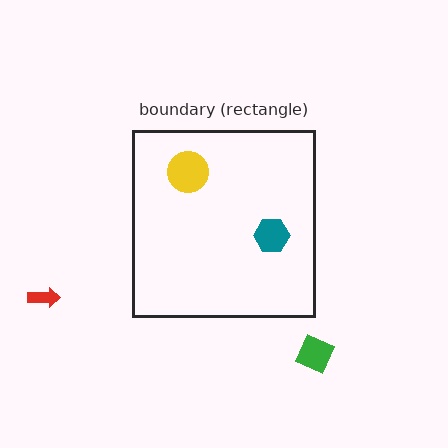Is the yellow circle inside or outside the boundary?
Inside.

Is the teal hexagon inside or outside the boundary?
Inside.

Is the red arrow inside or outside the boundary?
Outside.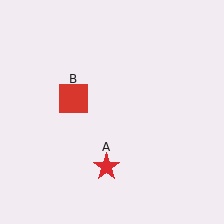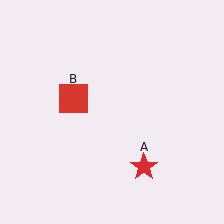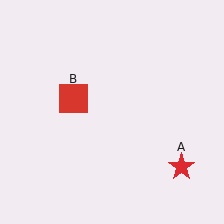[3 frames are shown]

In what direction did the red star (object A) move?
The red star (object A) moved right.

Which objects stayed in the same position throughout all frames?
Red square (object B) remained stationary.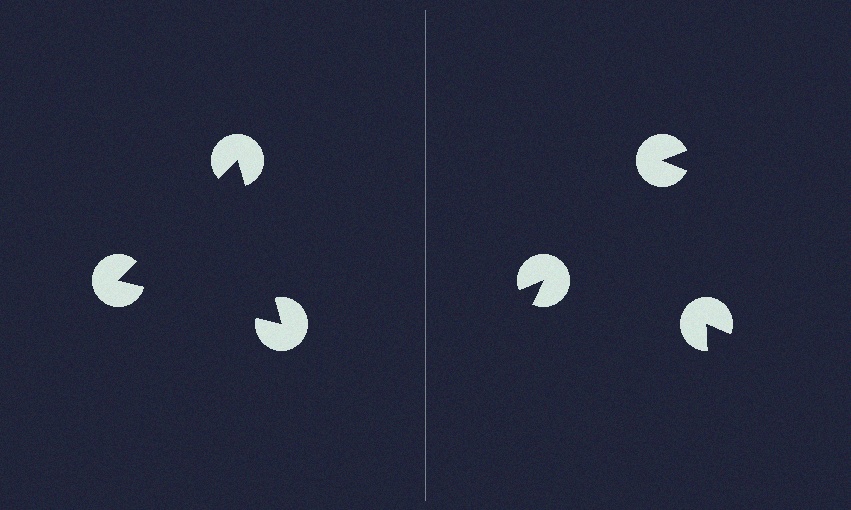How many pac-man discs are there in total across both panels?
6 — 3 on each side.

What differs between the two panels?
The pac-man discs are positioned identically on both sides; only the wedge orientations differ. On the left they align to a triangle; on the right they are misaligned.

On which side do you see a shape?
An illusory triangle appears on the left side. On the right side the wedge cuts are rotated, so no coherent shape forms.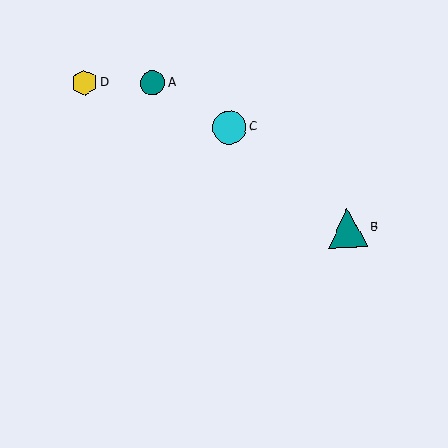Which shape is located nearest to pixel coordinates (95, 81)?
The yellow hexagon (labeled D) at (84, 83) is nearest to that location.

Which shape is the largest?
The teal triangle (labeled B) is the largest.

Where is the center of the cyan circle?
The center of the cyan circle is at (229, 127).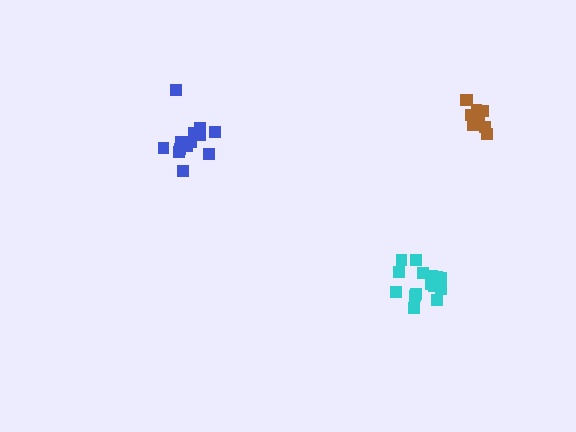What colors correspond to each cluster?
The clusters are colored: brown, cyan, blue.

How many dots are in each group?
Group 1: 10 dots, Group 2: 15 dots, Group 3: 13 dots (38 total).